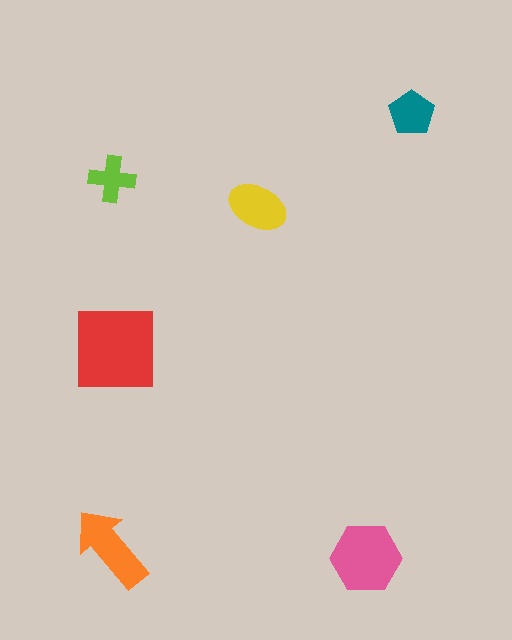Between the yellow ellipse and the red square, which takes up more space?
The red square.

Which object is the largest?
The red square.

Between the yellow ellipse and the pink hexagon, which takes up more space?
The pink hexagon.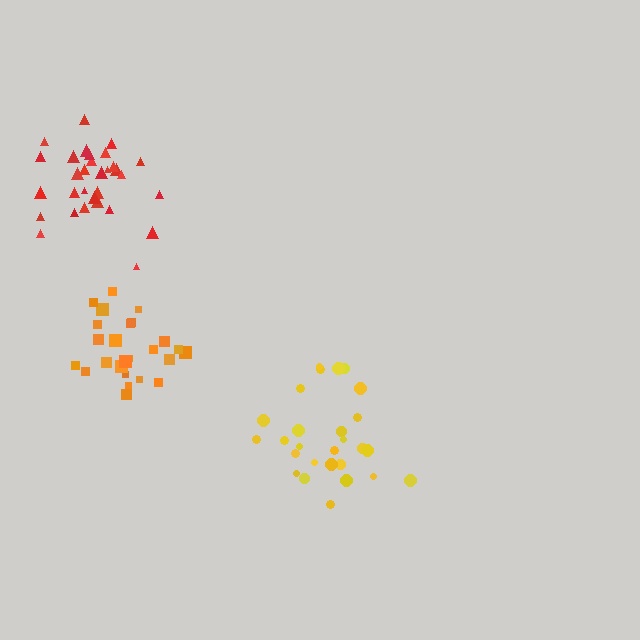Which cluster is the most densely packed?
Orange.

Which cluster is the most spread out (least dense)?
Yellow.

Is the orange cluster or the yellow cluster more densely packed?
Orange.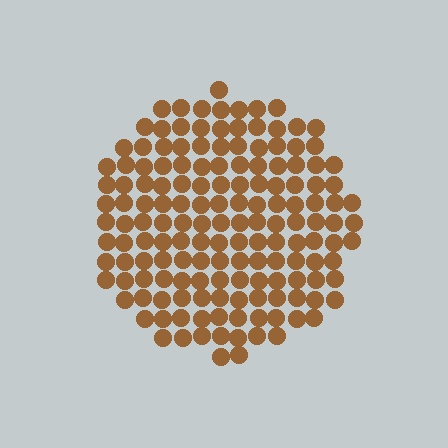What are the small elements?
The small elements are circles.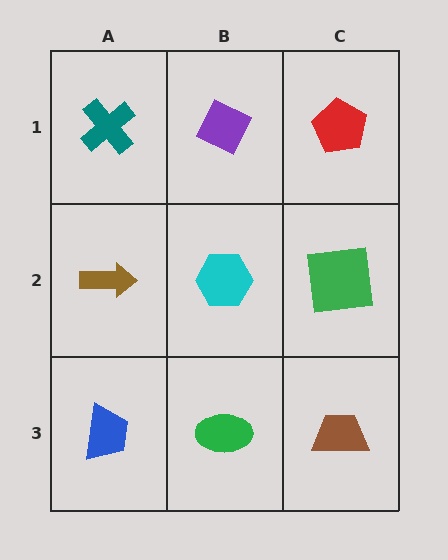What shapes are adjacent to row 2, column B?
A purple diamond (row 1, column B), a green ellipse (row 3, column B), a brown arrow (row 2, column A), a green square (row 2, column C).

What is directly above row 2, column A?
A teal cross.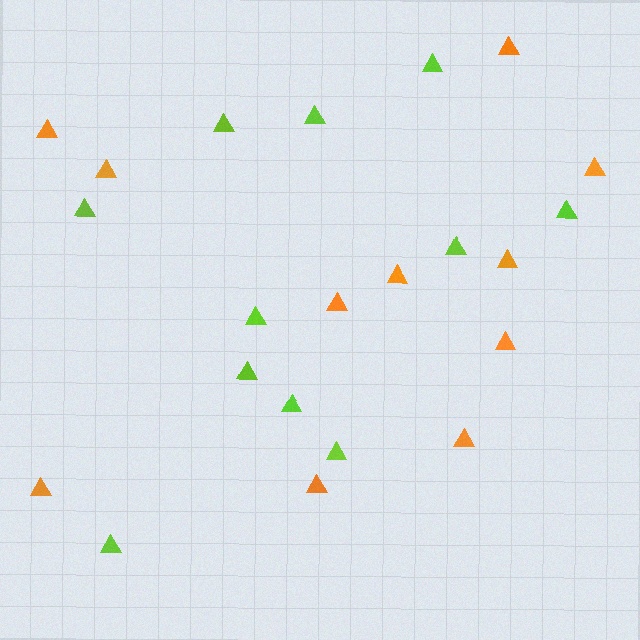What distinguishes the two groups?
There are 2 groups: one group of lime triangles (11) and one group of orange triangles (11).